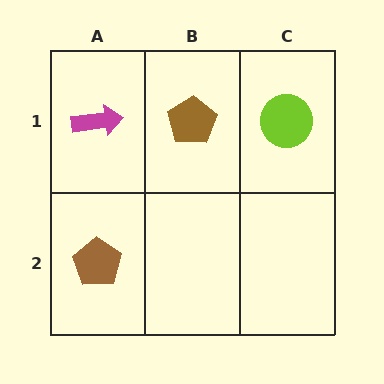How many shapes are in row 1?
3 shapes.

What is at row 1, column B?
A brown pentagon.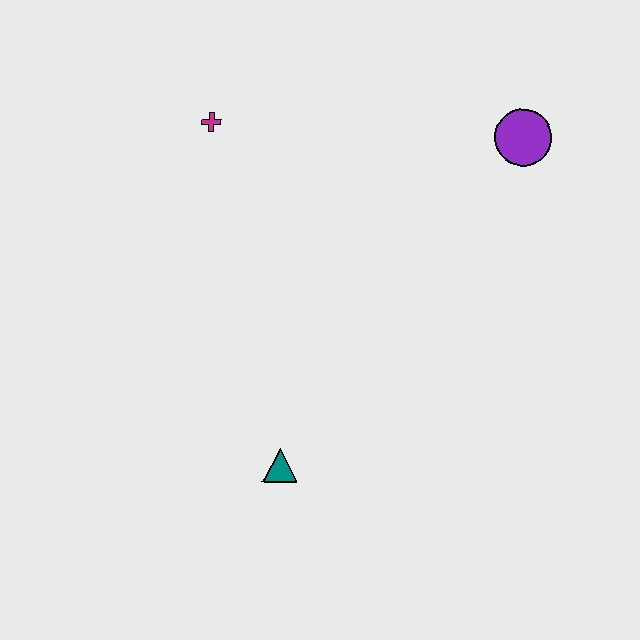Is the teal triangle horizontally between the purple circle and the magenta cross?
Yes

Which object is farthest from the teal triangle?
The purple circle is farthest from the teal triangle.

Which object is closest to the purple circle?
The magenta cross is closest to the purple circle.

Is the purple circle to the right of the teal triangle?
Yes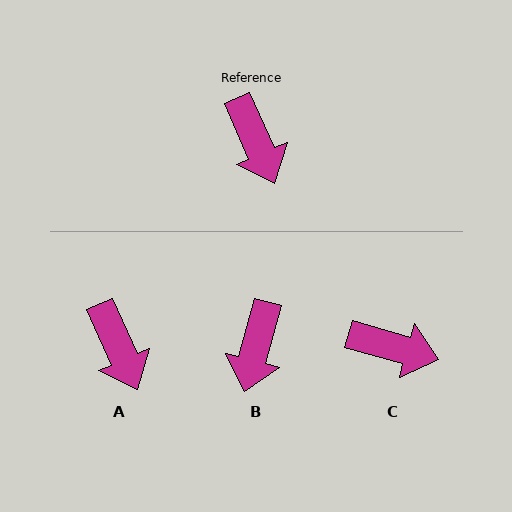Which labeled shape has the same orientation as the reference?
A.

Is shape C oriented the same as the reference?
No, it is off by about 50 degrees.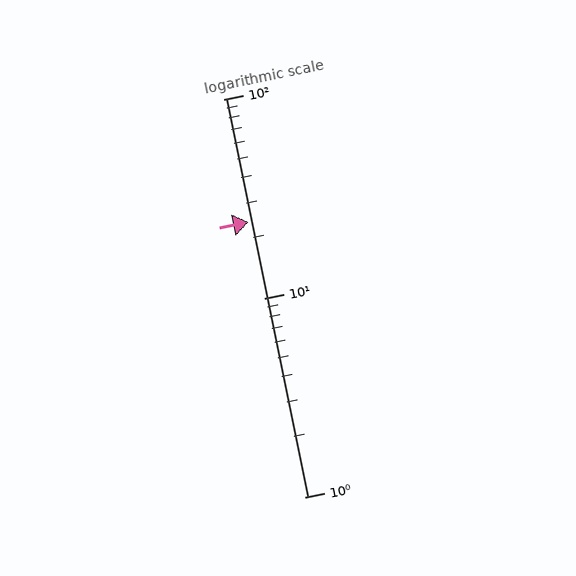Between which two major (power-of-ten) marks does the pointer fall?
The pointer is between 10 and 100.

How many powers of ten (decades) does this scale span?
The scale spans 2 decades, from 1 to 100.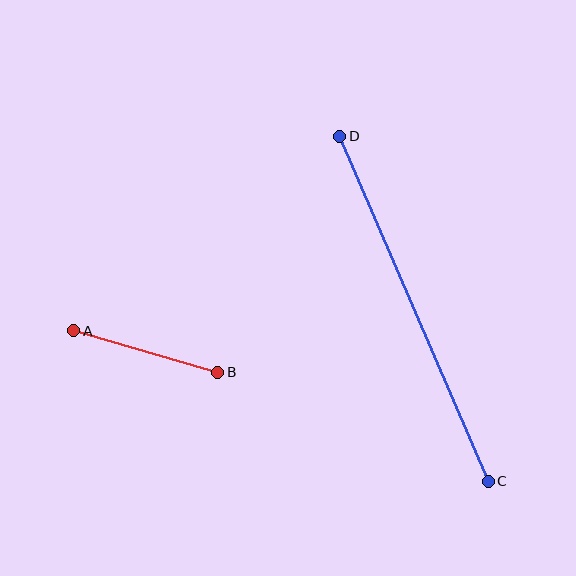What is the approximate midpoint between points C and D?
The midpoint is at approximately (414, 309) pixels.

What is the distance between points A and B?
The distance is approximately 150 pixels.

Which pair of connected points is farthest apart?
Points C and D are farthest apart.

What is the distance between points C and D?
The distance is approximately 376 pixels.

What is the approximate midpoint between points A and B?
The midpoint is at approximately (146, 352) pixels.